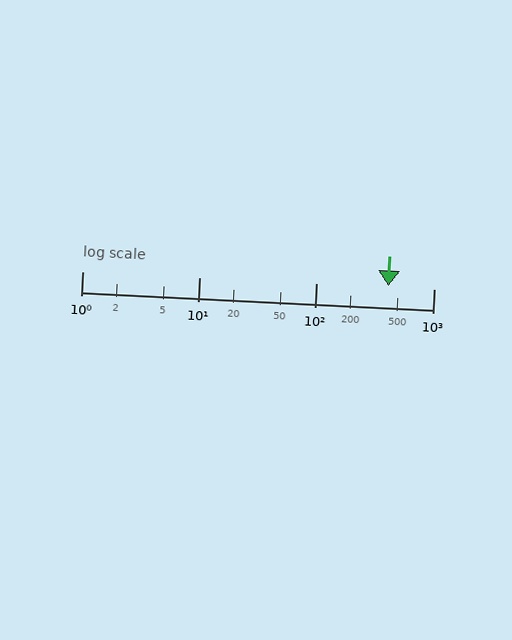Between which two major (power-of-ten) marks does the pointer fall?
The pointer is between 100 and 1000.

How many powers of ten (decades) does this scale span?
The scale spans 3 decades, from 1 to 1000.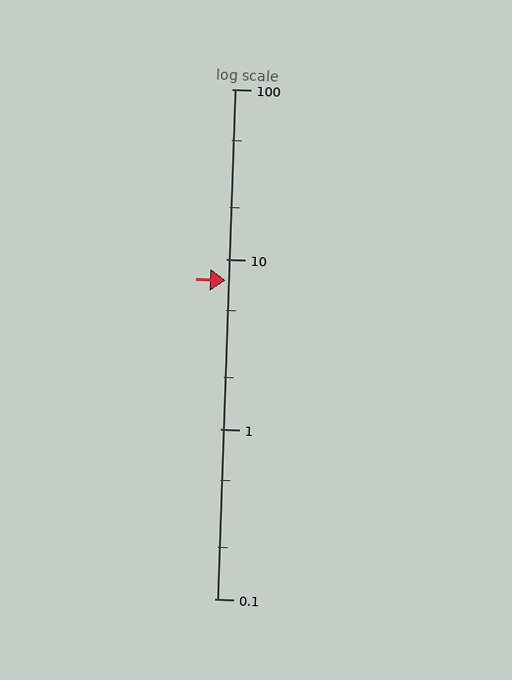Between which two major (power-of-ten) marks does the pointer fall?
The pointer is between 1 and 10.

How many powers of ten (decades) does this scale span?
The scale spans 3 decades, from 0.1 to 100.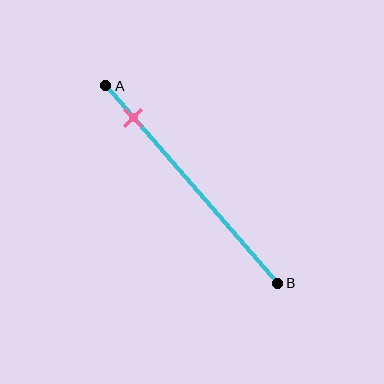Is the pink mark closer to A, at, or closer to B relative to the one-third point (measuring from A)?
The pink mark is closer to point A than the one-third point of segment AB.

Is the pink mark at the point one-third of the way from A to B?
No, the mark is at about 15% from A, not at the 33% one-third point.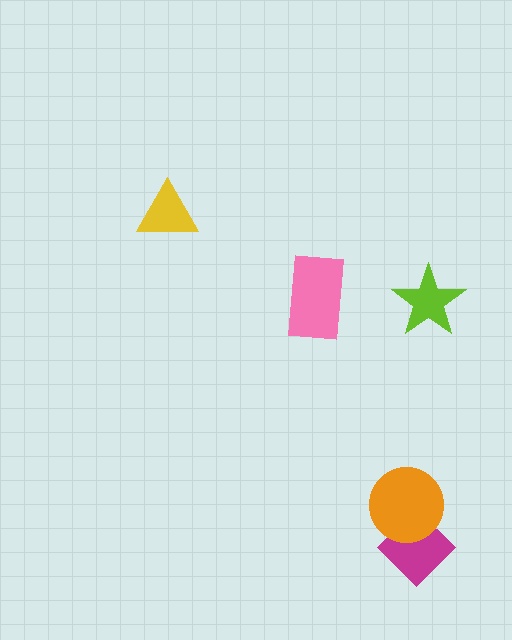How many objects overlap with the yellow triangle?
0 objects overlap with the yellow triangle.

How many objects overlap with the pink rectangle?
0 objects overlap with the pink rectangle.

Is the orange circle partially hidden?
No, no other shape covers it.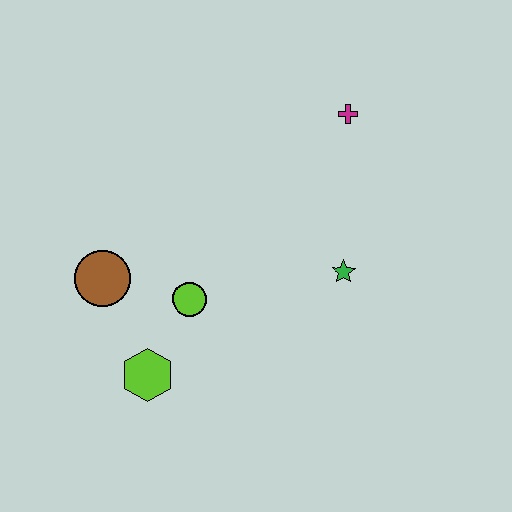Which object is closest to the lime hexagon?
The lime circle is closest to the lime hexagon.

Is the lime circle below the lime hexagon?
No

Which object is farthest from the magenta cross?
The lime hexagon is farthest from the magenta cross.